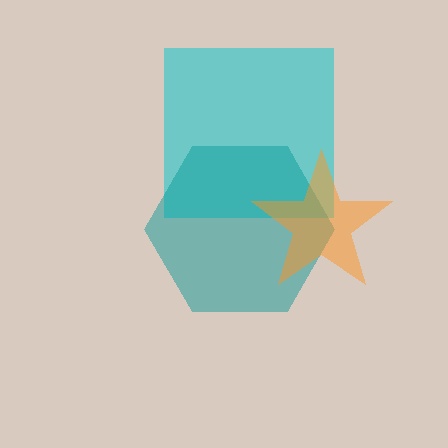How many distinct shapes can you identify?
There are 3 distinct shapes: a cyan square, a teal hexagon, an orange star.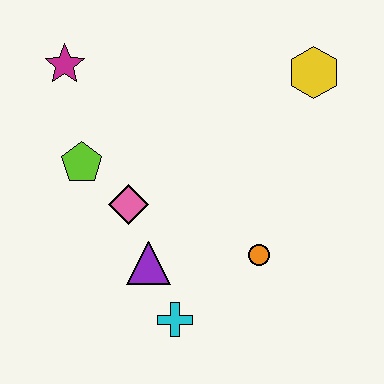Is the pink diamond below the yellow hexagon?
Yes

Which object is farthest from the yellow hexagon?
The cyan cross is farthest from the yellow hexagon.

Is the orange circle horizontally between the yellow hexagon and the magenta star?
Yes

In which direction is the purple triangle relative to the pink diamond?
The purple triangle is below the pink diamond.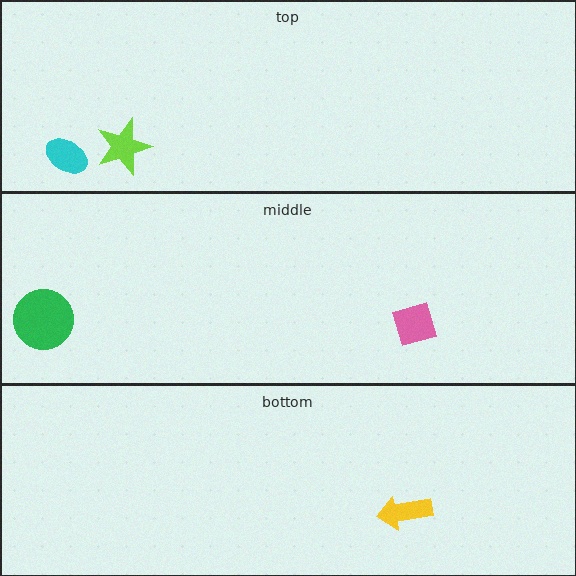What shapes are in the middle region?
The pink diamond, the green circle.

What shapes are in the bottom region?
The yellow arrow.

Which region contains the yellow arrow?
The bottom region.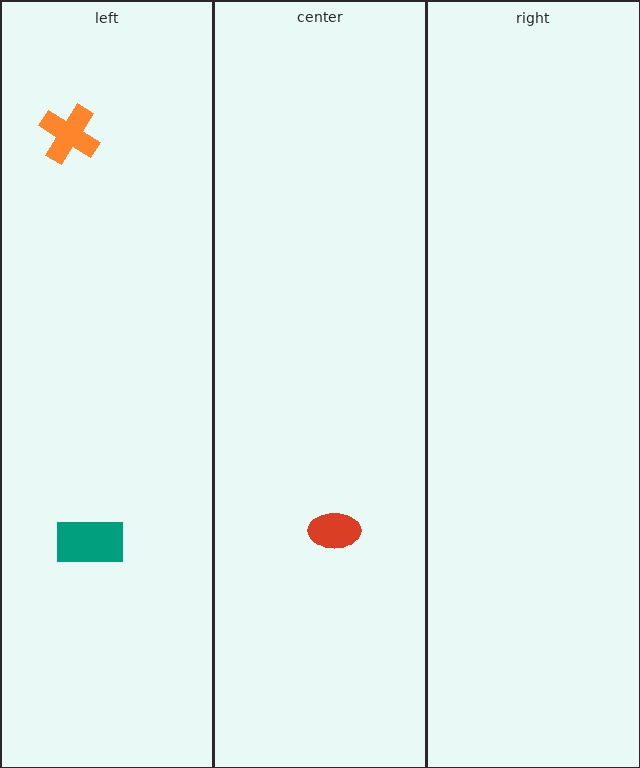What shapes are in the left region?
The orange cross, the teal rectangle.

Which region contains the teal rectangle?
The left region.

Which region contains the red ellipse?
The center region.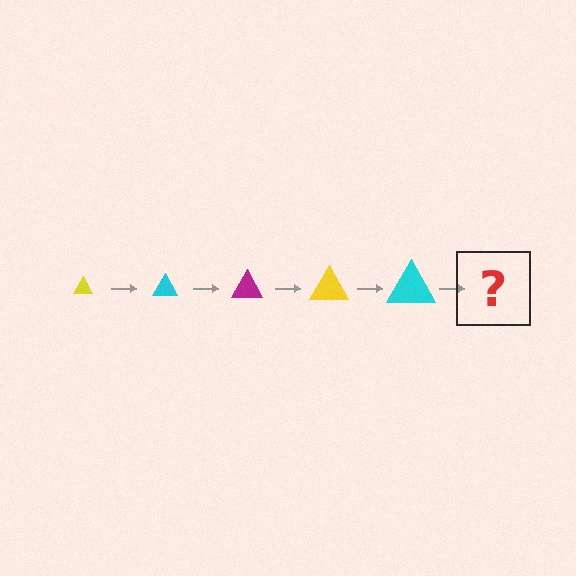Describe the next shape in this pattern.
It should be a magenta triangle, larger than the previous one.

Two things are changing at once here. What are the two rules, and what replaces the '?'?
The two rules are that the triangle grows larger each step and the color cycles through yellow, cyan, and magenta. The '?' should be a magenta triangle, larger than the previous one.